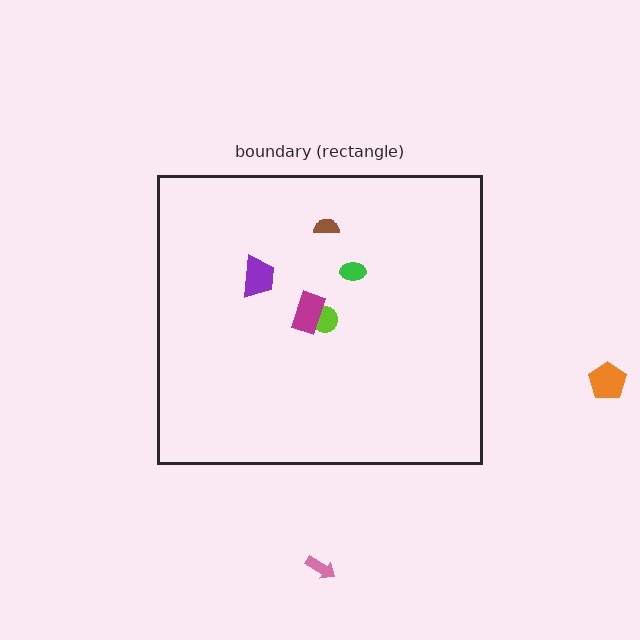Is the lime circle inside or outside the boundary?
Inside.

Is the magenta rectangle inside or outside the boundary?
Inside.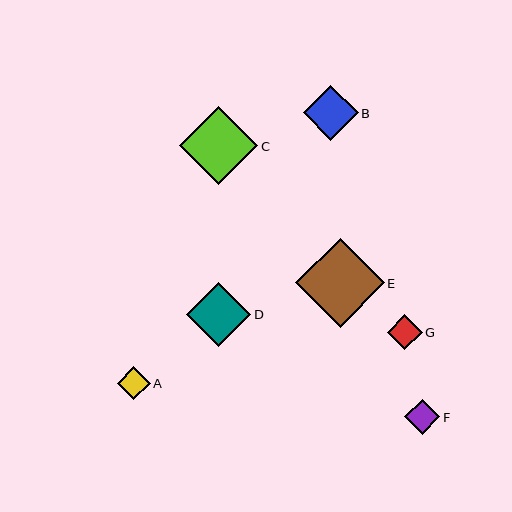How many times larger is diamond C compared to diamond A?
Diamond C is approximately 2.4 times the size of diamond A.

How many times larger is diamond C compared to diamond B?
Diamond C is approximately 1.4 times the size of diamond B.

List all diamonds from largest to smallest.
From largest to smallest: E, C, D, B, G, F, A.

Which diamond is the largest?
Diamond E is the largest with a size of approximately 88 pixels.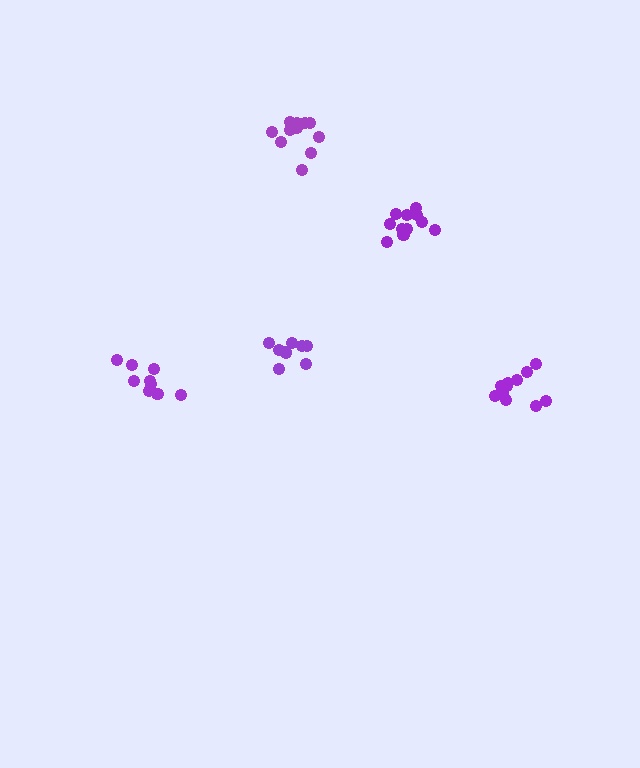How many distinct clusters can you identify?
There are 5 distinct clusters.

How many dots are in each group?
Group 1: 11 dots, Group 2: 12 dots, Group 3: 8 dots, Group 4: 9 dots, Group 5: 12 dots (52 total).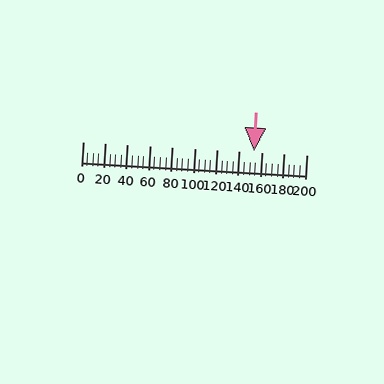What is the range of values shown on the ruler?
The ruler shows values from 0 to 200.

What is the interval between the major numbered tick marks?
The major tick marks are spaced 20 units apart.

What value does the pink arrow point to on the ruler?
The pink arrow points to approximately 153.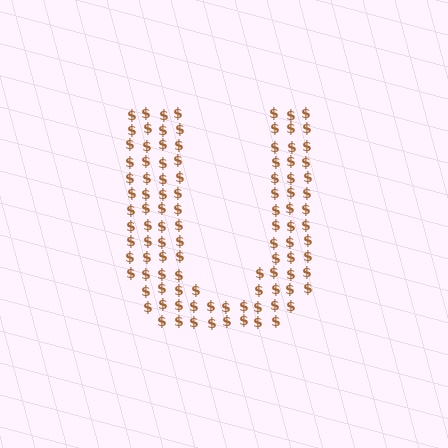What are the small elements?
The small elements are dollar signs.